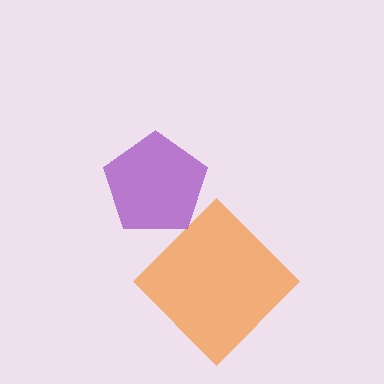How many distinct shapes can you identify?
There are 2 distinct shapes: an orange diamond, a purple pentagon.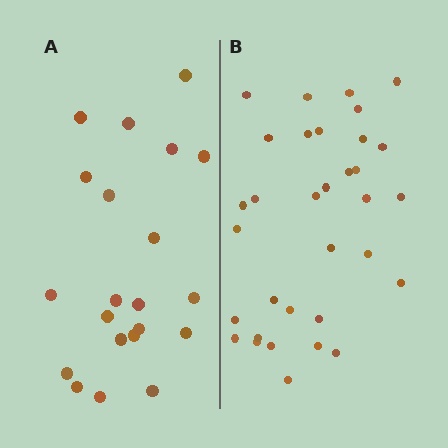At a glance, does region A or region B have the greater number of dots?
Region B (the right region) has more dots.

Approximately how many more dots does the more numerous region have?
Region B has roughly 12 or so more dots than region A.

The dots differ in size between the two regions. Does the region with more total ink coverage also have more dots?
No. Region A has more total ink coverage because its dots are larger, but region B actually contains more individual dots. Total area can be misleading — the number of items is what matters here.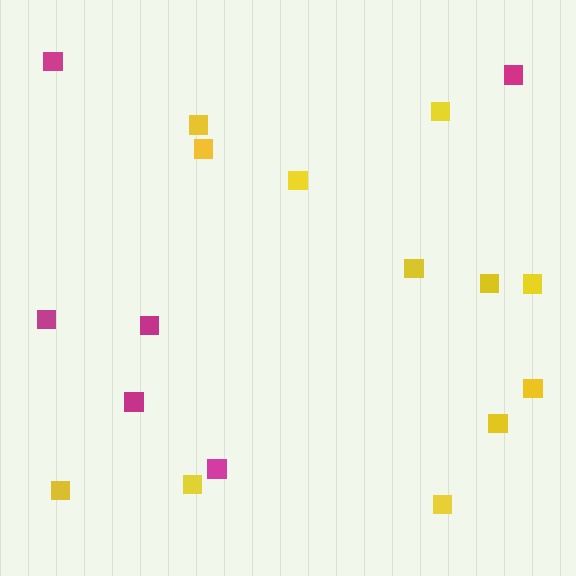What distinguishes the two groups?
There are 2 groups: one group of magenta squares (6) and one group of yellow squares (12).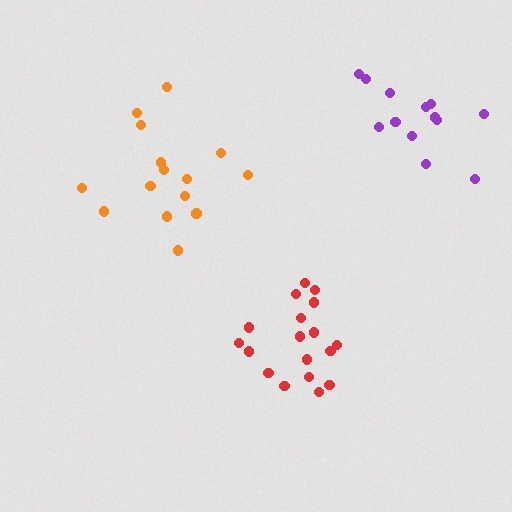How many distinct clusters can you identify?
There are 3 distinct clusters.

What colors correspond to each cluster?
The clusters are colored: red, orange, purple.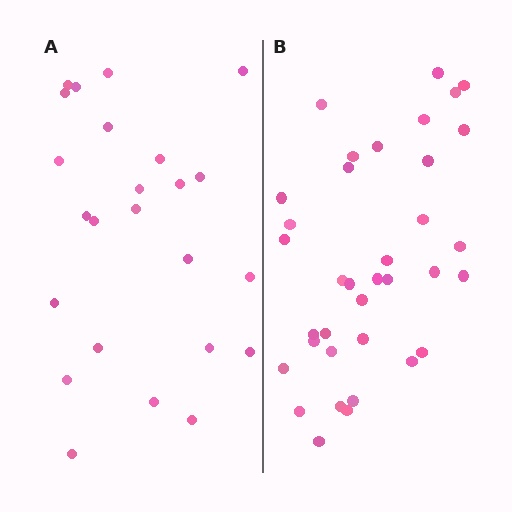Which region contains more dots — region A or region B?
Region B (the right region) has more dots.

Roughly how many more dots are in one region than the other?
Region B has roughly 12 or so more dots than region A.